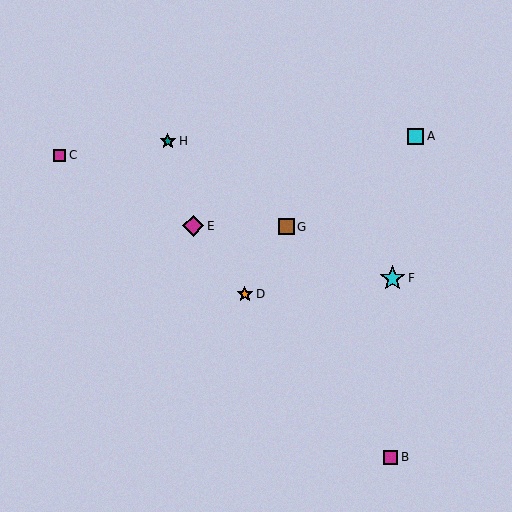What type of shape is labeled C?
Shape C is a magenta square.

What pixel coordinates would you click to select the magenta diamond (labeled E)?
Click at (193, 226) to select the magenta diamond E.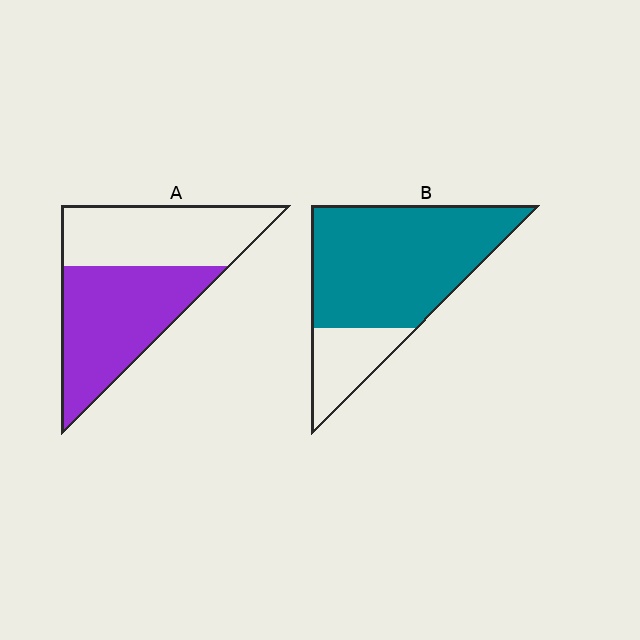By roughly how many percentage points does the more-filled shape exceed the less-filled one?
By roughly 25 percentage points (B over A).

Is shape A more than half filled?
Yes.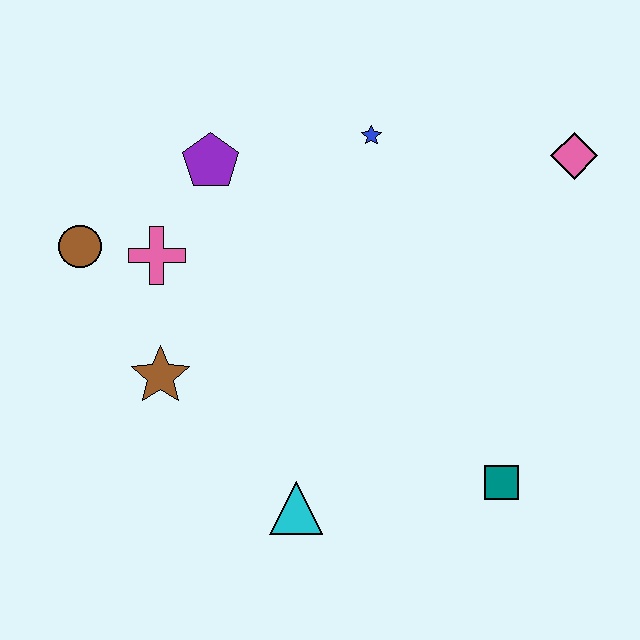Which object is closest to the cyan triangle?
The brown star is closest to the cyan triangle.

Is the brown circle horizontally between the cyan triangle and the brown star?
No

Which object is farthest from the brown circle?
The pink diamond is farthest from the brown circle.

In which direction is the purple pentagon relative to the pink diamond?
The purple pentagon is to the left of the pink diamond.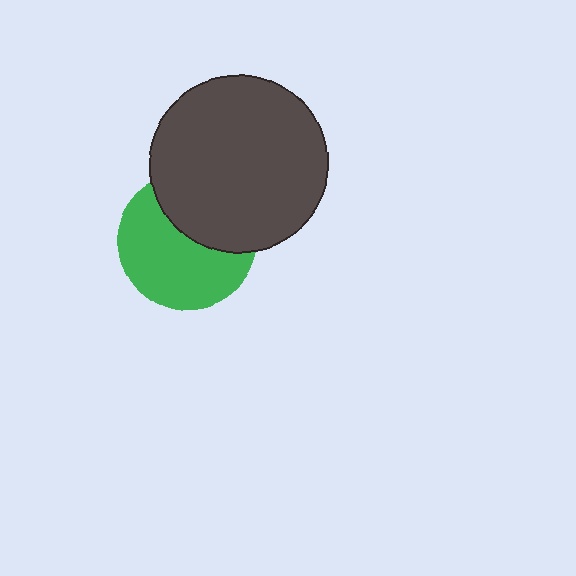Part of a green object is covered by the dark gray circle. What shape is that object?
It is a circle.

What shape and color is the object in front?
The object in front is a dark gray circle.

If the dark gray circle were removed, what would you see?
You would see the complete green circle.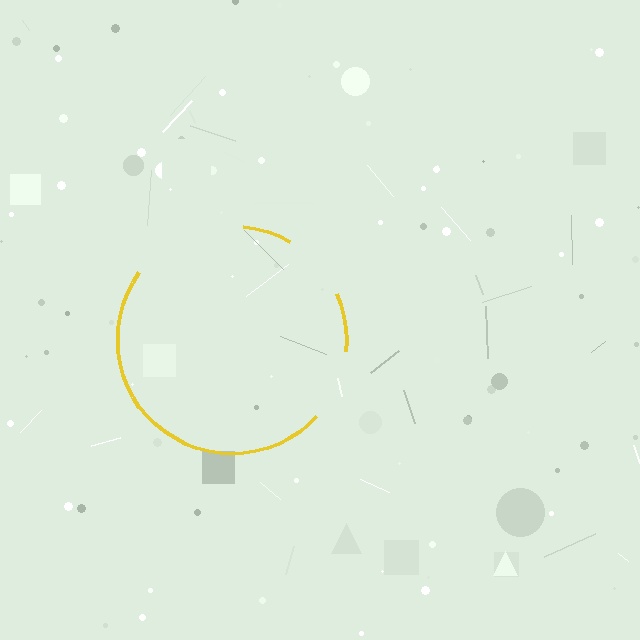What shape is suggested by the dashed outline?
The dashed outline suggests a circle.